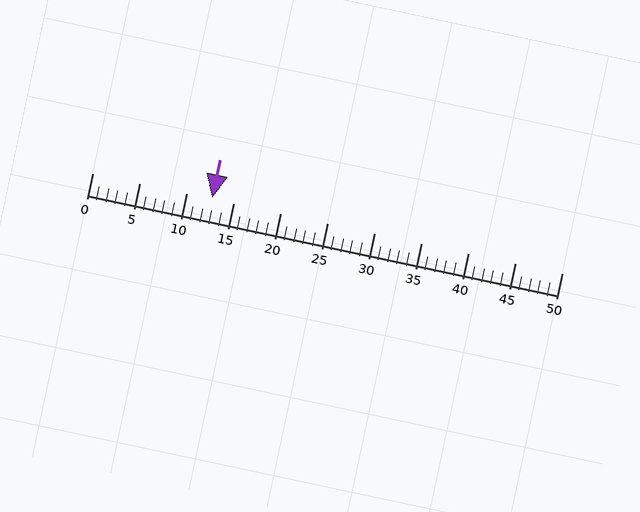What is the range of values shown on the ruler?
The ruler shows values from 0 to 50.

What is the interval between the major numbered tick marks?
The major tick marks are spaced 5 units apart.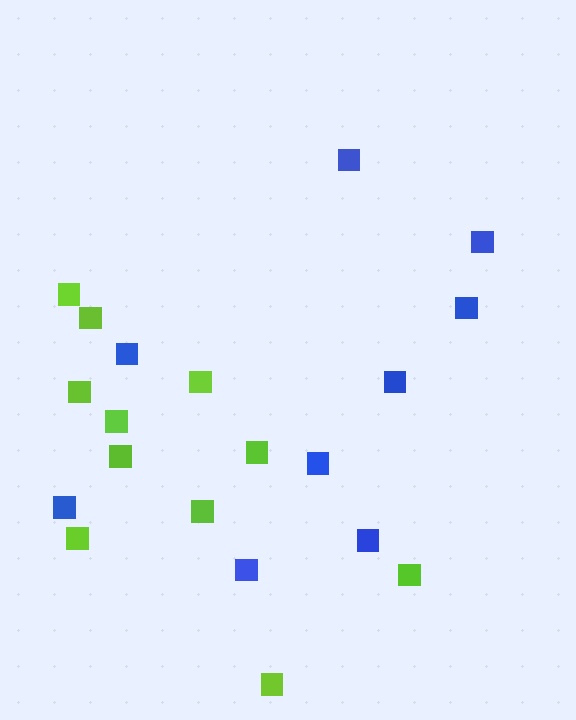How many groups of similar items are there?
There are 2 groups: one group of blue squares (9) and one group of lime squares (11).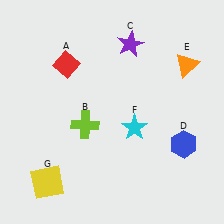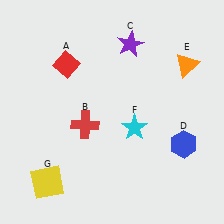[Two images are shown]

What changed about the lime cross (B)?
In Image 1, B is lime. In Image 2, it changed to red.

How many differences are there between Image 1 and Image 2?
There is 1 difference between the two images.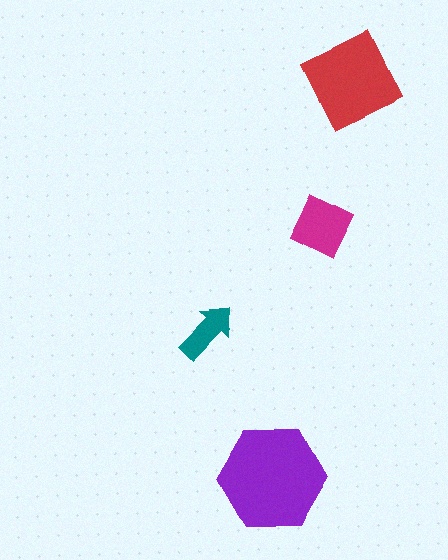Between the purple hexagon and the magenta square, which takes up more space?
The purple hexagon.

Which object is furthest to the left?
The teal arrow is leftmost.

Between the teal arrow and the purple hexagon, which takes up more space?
The purple hexagon.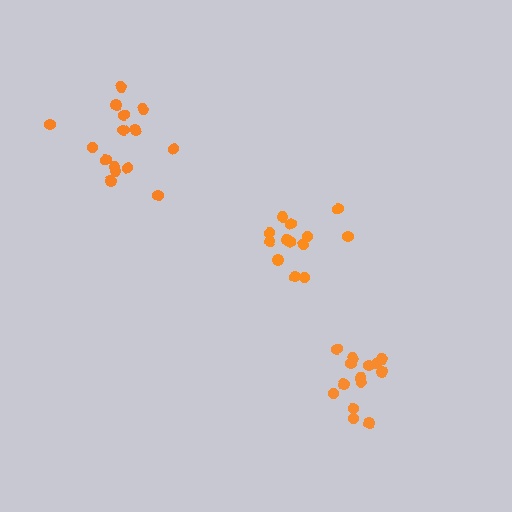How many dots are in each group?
Group 1: 14 dots, Group 2: 13 dots, Group 3: 15 dots (42 total).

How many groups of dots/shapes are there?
There are 3 groups.